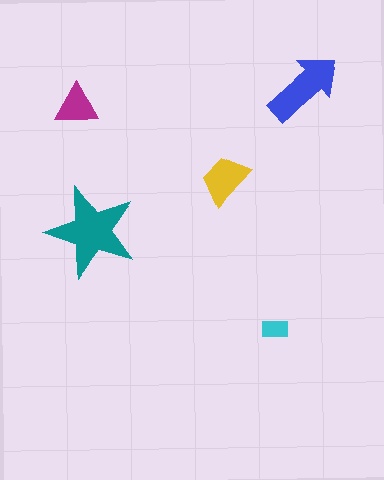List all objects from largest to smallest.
The teal star, the blue arrow, the yellow trapezoid, the magenta triangle, the cyan rectangle.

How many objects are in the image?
There are 5 objects in the image.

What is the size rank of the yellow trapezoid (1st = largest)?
3rd.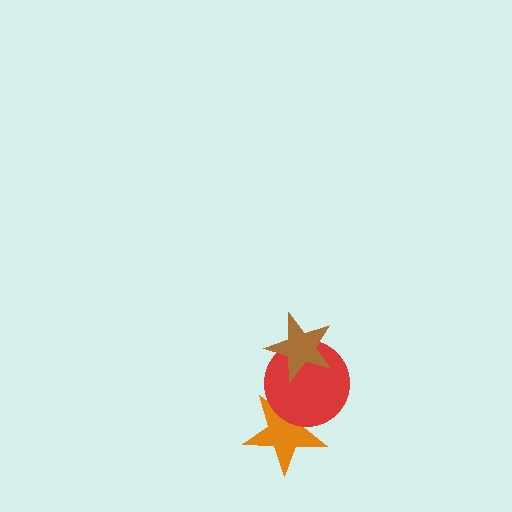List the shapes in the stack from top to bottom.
From top to bottom: the brown star, the red circle, the orange star.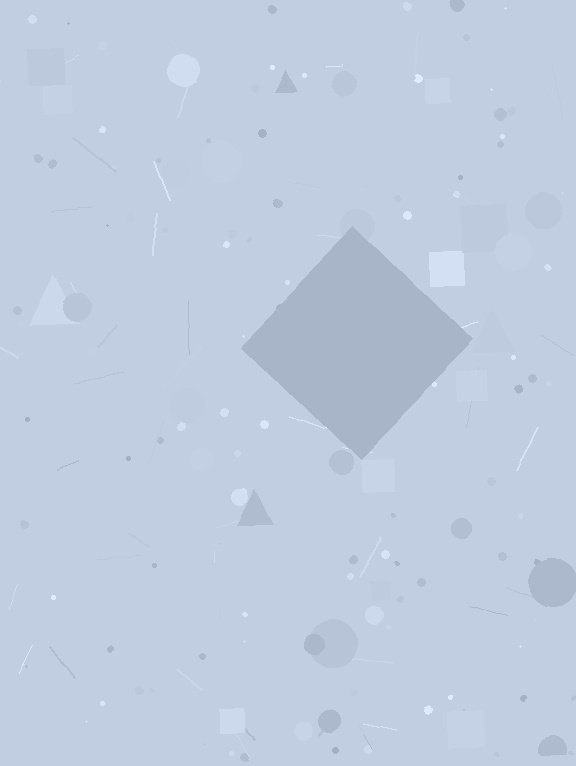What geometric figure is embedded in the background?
A diamond is embedded in the background.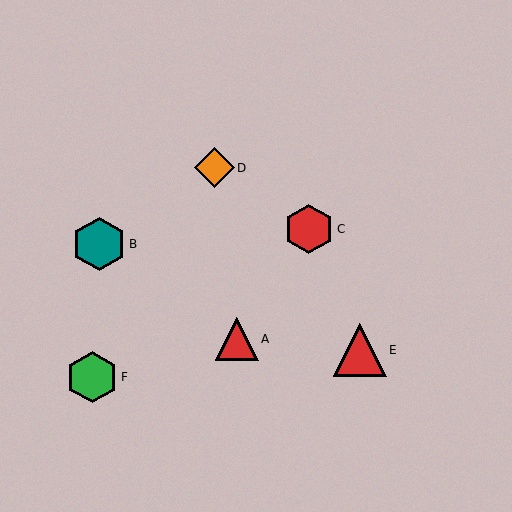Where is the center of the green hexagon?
The center of the green hexagon is at (92, 377).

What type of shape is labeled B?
Shape B is a teal hexagon.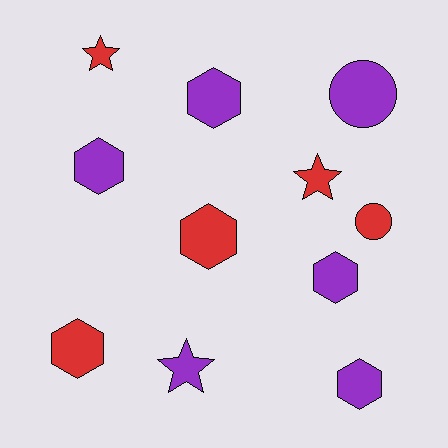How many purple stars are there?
There is 1 purple star.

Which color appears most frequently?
Purple, with 6 objects.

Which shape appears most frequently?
Hexagon, with 6 objects.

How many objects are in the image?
There are 11 objects.